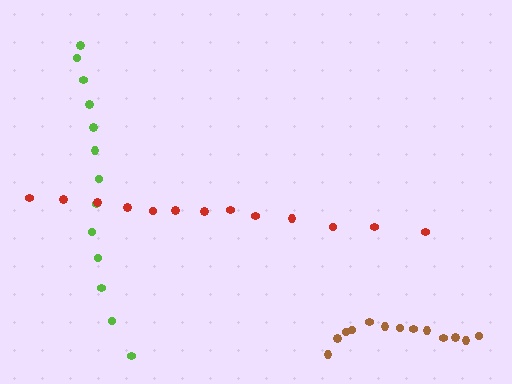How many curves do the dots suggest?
There are 3 distinct paths.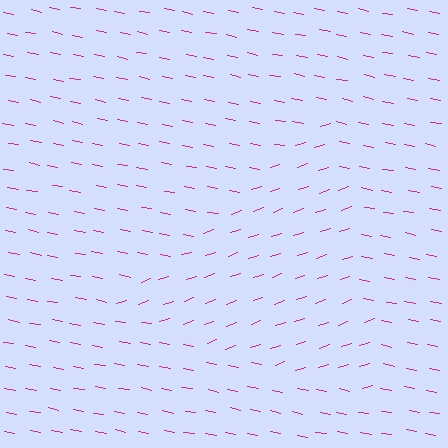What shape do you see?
I see a triangle.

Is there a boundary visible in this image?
Yes, there is a texture boundary formed by a change in line orientation.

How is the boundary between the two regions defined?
The boundary is defined purely by a change in line orientation (approximately 30 degrees difference). All lines are the same color and thickness.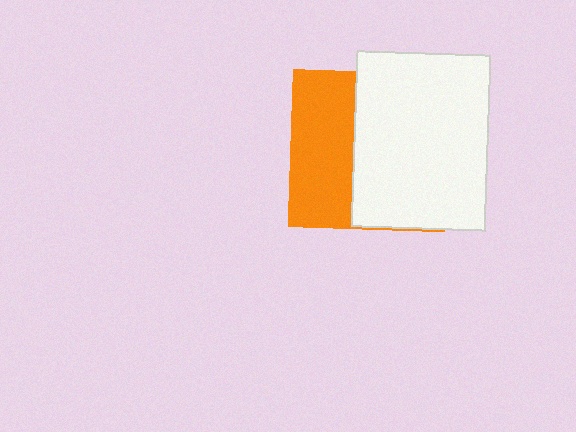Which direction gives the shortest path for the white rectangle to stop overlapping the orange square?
Moving right gives the shortest separation.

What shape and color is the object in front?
The object in front is a white rectangle.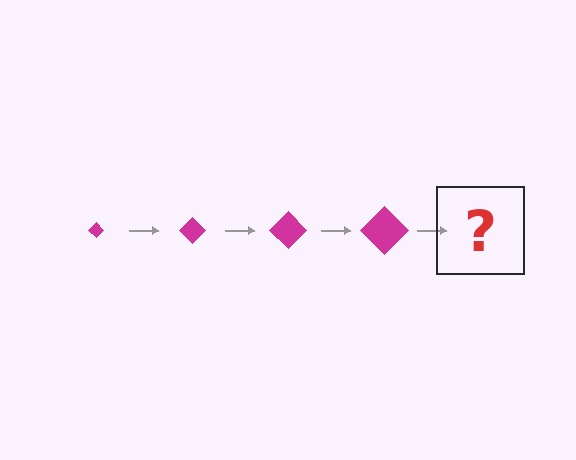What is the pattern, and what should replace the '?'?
The pattern is that the diamond gets progressively larger each step. The '?' should be a magenta diamond, larger than the previous one.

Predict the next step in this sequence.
The next step is a magenta diamond, larger than the previous one.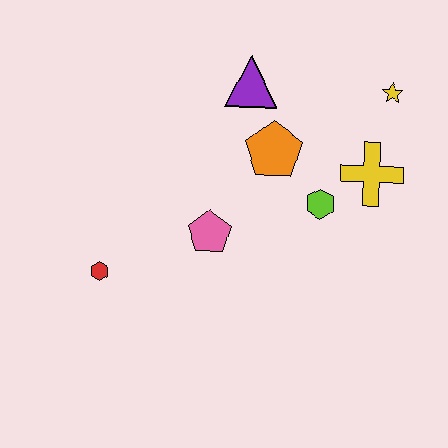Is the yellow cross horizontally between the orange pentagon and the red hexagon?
No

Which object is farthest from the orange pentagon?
The red hexagon is farthest from the orange pentagon.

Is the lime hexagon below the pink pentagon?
No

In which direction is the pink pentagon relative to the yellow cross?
The pink pentagon is to the left of the yellow cross.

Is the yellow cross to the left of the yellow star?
Yes